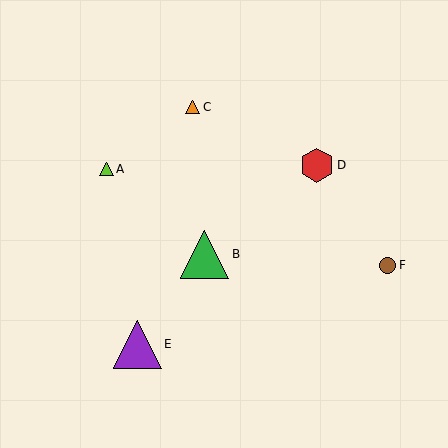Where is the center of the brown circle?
The center of the brown circle is at (388, 265).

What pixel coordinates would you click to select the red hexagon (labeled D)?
Click at (317, 165) to select the red hexagon D.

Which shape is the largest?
The green triangle (labeled B) is the largest.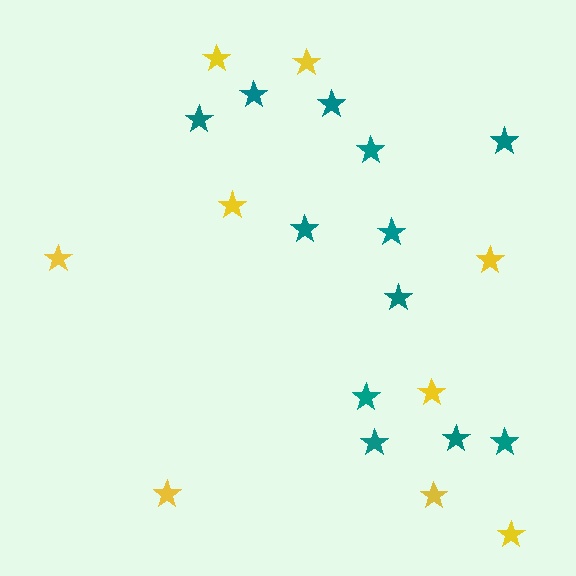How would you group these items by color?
There are 2 groups: one group of yellow stars (9) and one group of teal stars (12).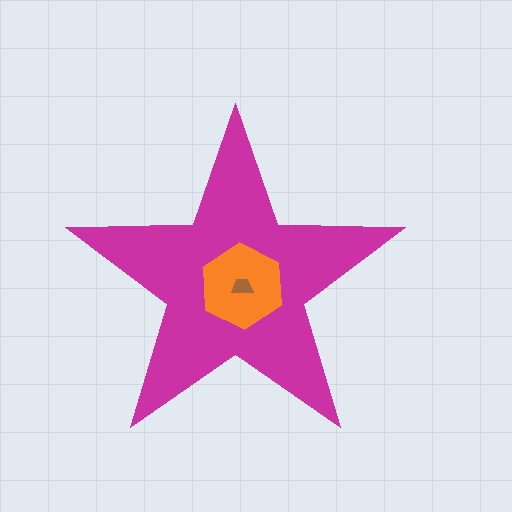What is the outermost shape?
The magenta star.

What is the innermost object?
The brown trapezoid.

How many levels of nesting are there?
3.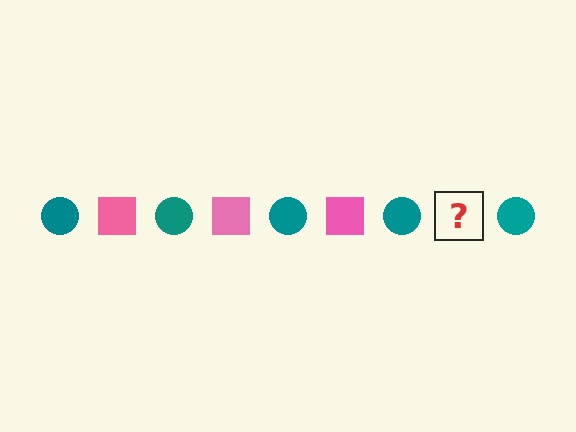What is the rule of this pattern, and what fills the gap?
The rule is that the pattern alternates between teal circle and pink square. The gap should be filled with a pink square.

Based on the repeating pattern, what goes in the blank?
The blank should be a pink square.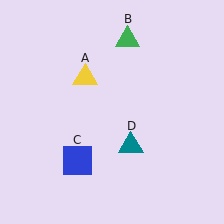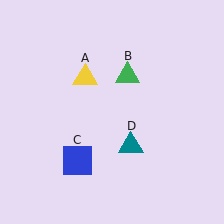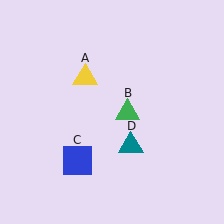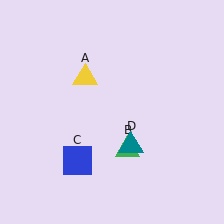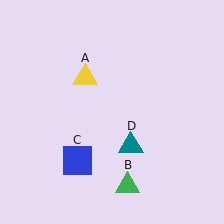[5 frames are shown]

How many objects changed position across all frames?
1 object changed position: green triangle (object B).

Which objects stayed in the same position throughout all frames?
Yellow triangle (object A) and blue square (object C) and teal triangle (object D) remained stationary.